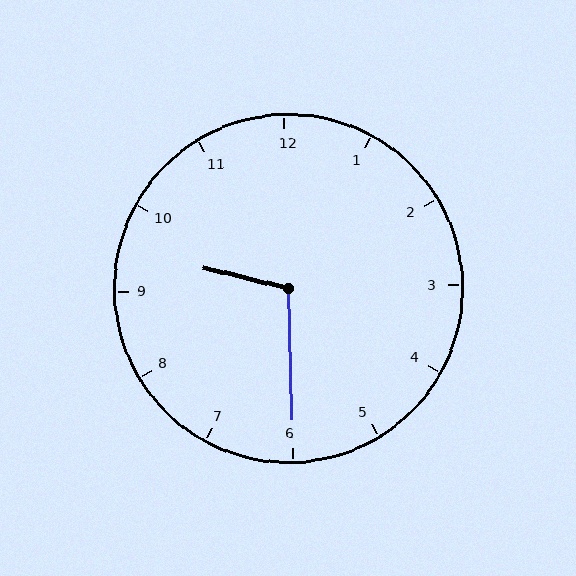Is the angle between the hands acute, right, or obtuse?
It is obtuse.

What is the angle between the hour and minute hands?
Approximately 105 degrees.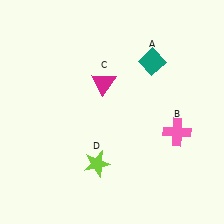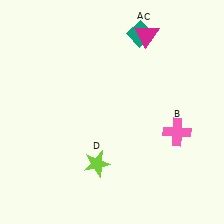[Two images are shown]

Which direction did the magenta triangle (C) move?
The magenta triangle (C) moved up.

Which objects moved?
The objects that moved are: the teal diamond (A), the magenta triangle (C).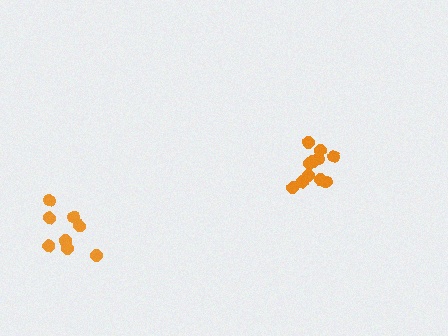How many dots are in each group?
Group 1: 12 dots, Group 2: 8 dots (20 total).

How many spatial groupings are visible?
There are 2 spatial groupings.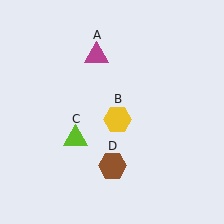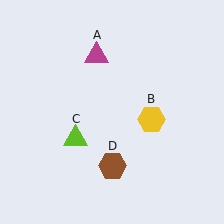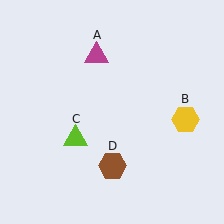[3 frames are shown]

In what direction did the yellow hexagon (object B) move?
The yellow hexagon (object B) moved right.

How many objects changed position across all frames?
1 object changed position: yellow hexagon (object B).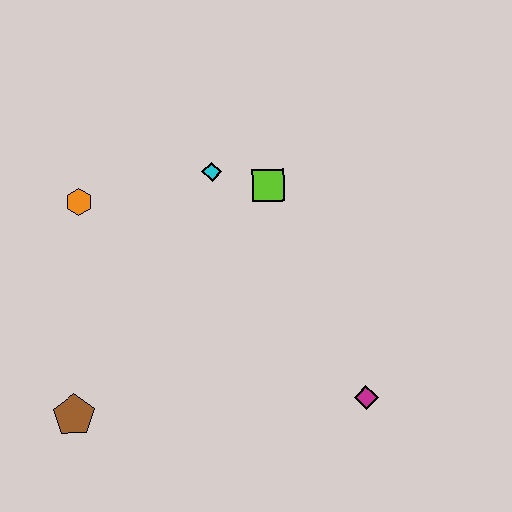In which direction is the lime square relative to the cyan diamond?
The lime square is to the right of the cyan diamond.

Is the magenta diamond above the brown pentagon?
Yes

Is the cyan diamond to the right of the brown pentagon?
Yes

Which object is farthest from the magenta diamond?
The orange hexagon is farthest from the magenta diamond.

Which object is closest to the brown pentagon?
The orange hexagon is closest to the brown pentagon.